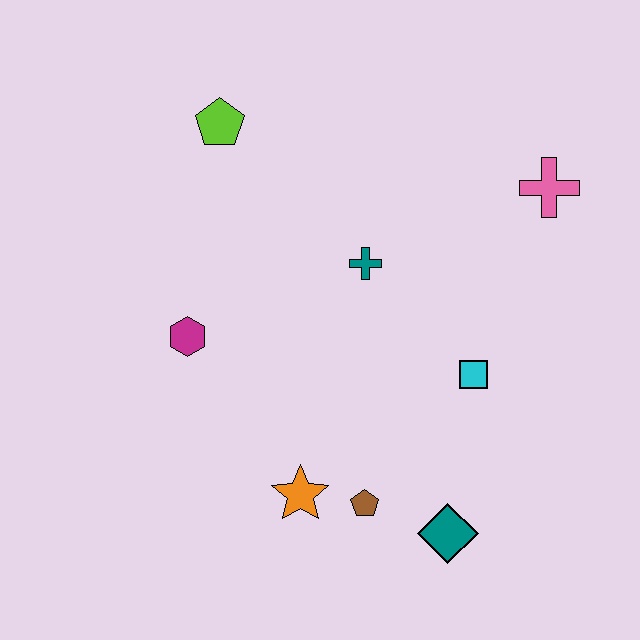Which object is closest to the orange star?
The brown pentagon is closest to the orange star.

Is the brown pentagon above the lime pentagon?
No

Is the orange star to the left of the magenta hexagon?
No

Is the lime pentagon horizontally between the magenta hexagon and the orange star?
Yes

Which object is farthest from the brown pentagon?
The lime pentagon is farthest from the brown pentagon.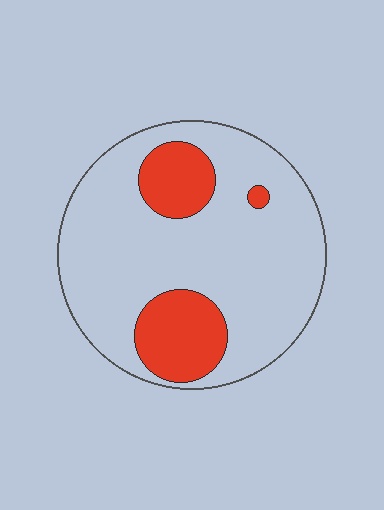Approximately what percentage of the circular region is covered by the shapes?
Approximately 20%.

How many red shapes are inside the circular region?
3.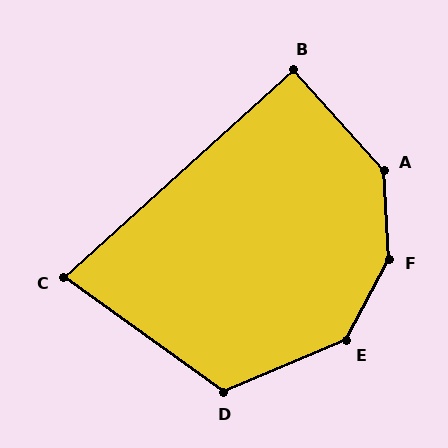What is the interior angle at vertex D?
Approximately 121 degrees (obtuse).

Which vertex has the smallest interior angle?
C, at approximately 78 degrees.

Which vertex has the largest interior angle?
F, at approximately 149 degrees.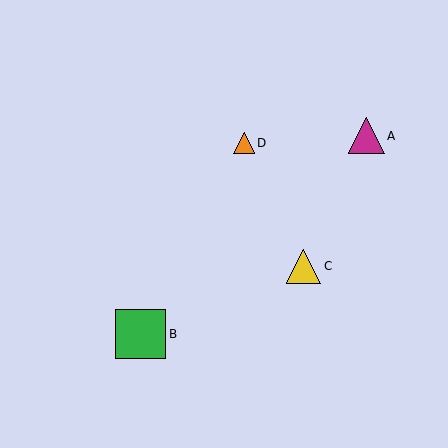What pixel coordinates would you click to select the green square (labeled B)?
Click at (141, 334) to select the green square B.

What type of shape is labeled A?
Shape A is a magenta triangle.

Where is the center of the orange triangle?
The center of the orange triangle is at (244, 143).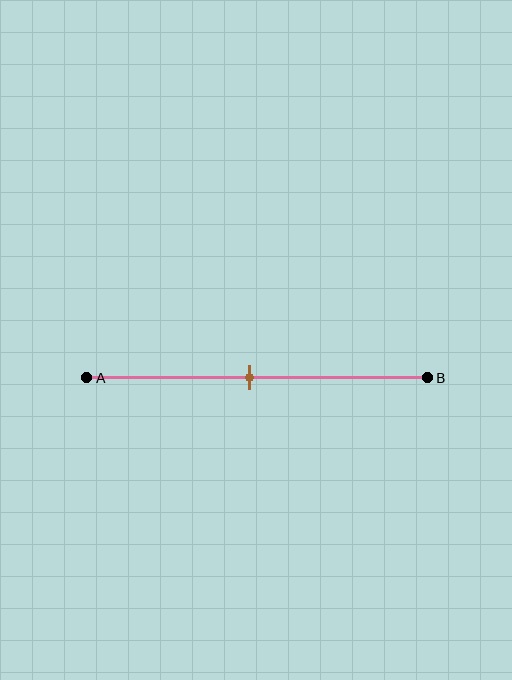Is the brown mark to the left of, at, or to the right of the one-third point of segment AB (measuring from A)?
The brown mark is to the right of the one-third point of segment AB.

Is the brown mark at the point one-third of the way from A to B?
No, the mark is at about 50% from A, not at the 33% one-third point.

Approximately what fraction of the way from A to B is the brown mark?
The brown mark is approximately 50% of the way from A to B.